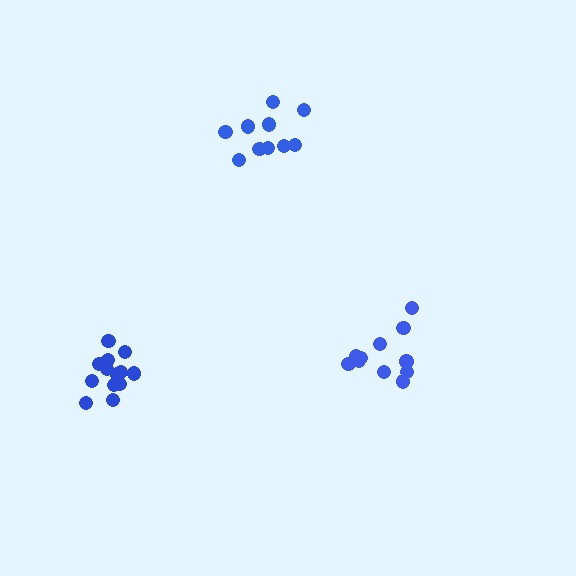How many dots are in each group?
Group 1: 11 dots, Group 2: 10 dots, Group 3: 13 dots (34 total).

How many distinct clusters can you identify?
There are 3 distinct clusters.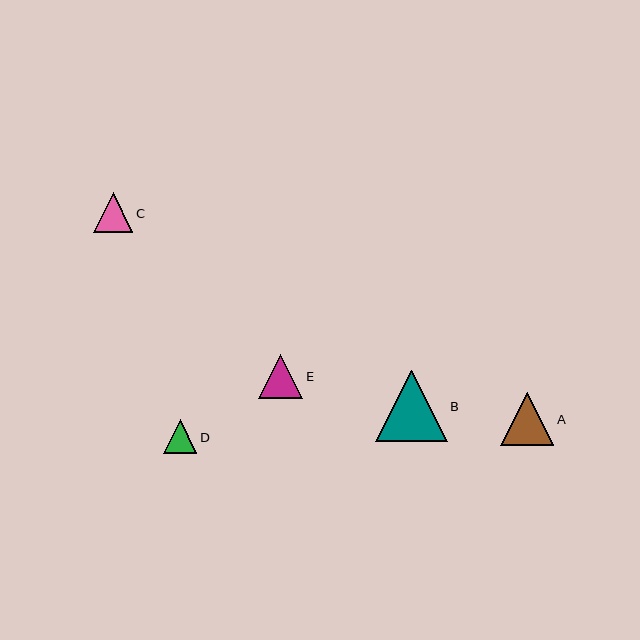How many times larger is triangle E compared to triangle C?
Triangle E is approximately 1.1 times the size of triangle C.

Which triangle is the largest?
Triangle B is the largest with a size of approximately 71 pixels.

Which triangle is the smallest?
Triangle D is the smallest with a size of approximately 34 pixels.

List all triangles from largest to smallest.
From largest to smallest: B, A, E, C, D.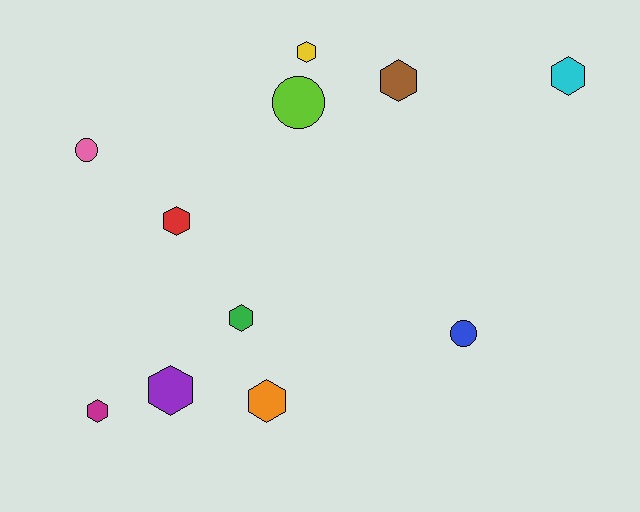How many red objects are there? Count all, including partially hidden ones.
There is 1 red object.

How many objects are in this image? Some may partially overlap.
There are 11 objects.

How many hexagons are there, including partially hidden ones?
There are 8 hexagons.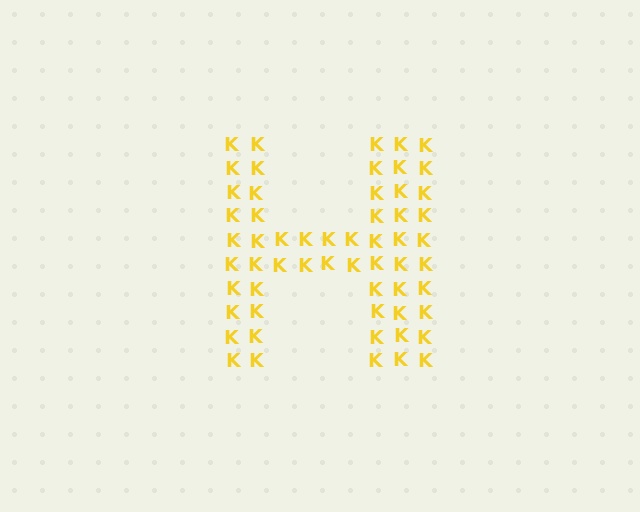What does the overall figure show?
The overall figure shows the letter H.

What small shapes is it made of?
It is made of small letter K's.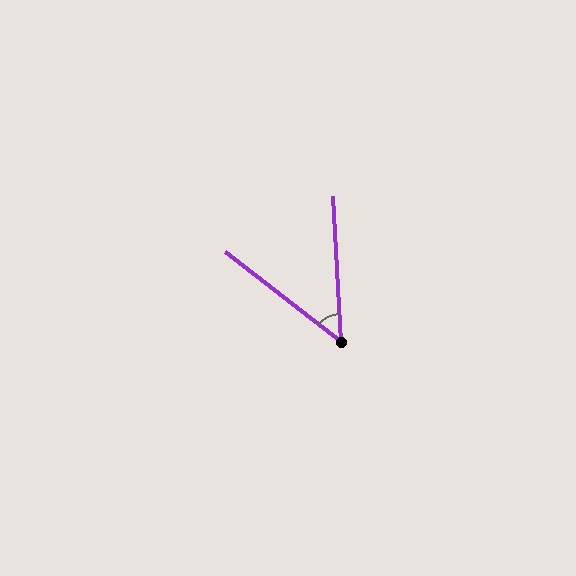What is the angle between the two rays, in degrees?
Approximately 49 degrees.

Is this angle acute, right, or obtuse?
It is acute.